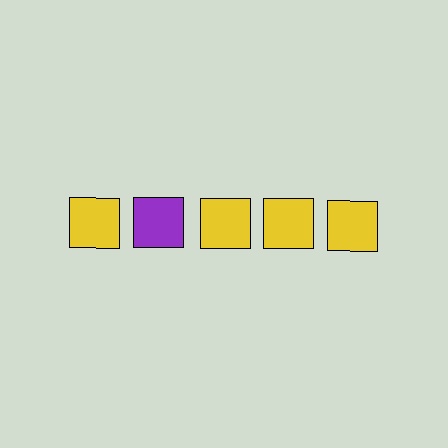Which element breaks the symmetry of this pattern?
The purple square in the top row, second from left column breaks the symmetry. All other shapes are yellow squares.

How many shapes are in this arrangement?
There are 5 shapes arranged in a grid pattern.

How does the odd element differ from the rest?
It has a different color: purple instead of yellow.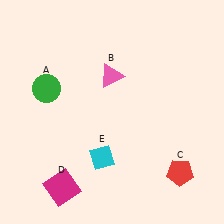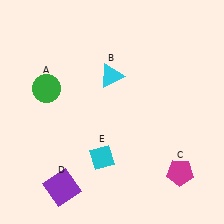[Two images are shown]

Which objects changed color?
B changed from pink to cyan. C changed from red to magenta. D changed from magenta to purple.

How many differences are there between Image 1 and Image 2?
There are 3 differences between the two images.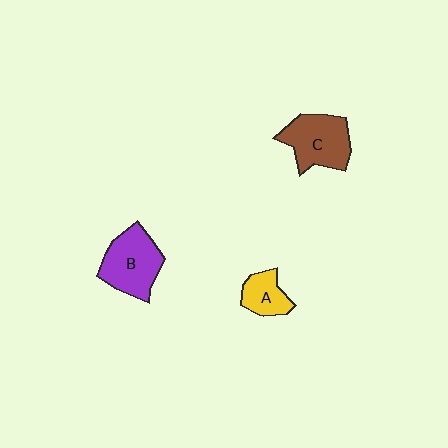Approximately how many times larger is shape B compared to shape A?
Approximately 1.9 times.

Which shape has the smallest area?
Shape A (yellow).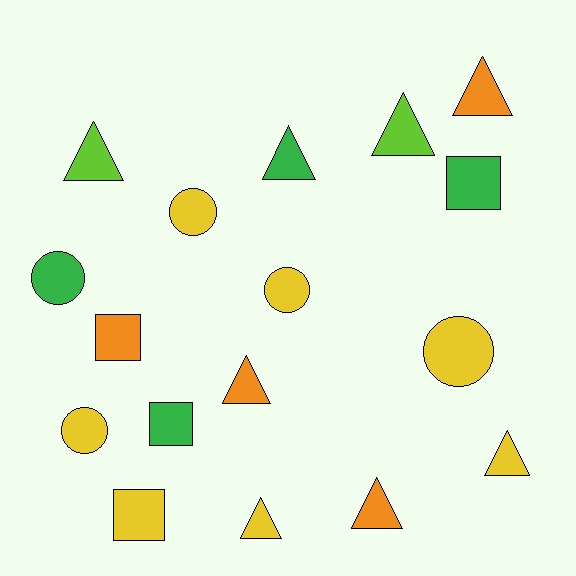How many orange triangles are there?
There are 3 orange triangles.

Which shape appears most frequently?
Triangle, with 8 objects.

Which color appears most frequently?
Yellow, with 7 objects.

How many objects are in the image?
There are 17 objects.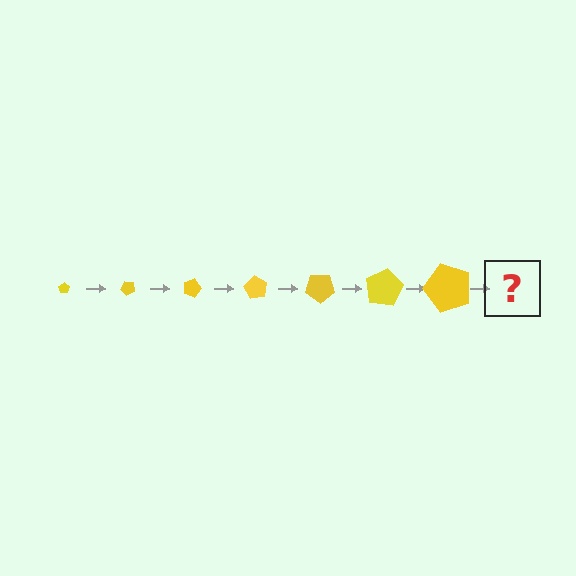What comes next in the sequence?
The next element should be a pentagon, larger than the previous one and rotated 315 degrees from the start.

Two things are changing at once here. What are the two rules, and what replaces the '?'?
The two rules are that the pentagon grows larger each step and it rotates 45 degrees each step. The '?' should be a pentagon, larger than the previous one and rotated 315 degrees from the start.